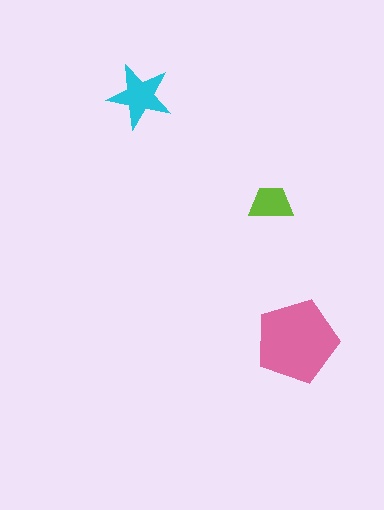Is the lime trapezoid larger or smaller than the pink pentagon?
Smaller.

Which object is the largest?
The pink pentagon.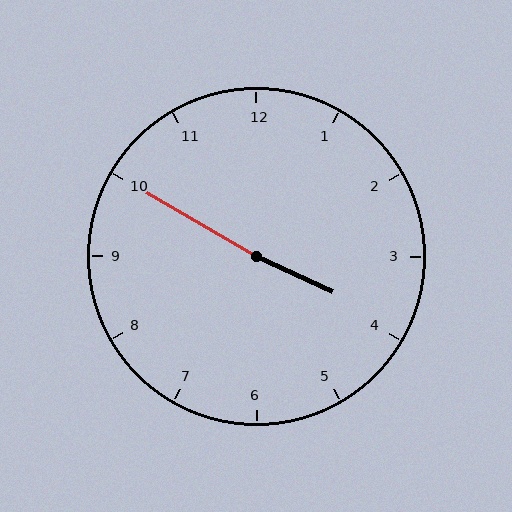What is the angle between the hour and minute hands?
Approximately 175 degrees.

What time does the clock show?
3:50.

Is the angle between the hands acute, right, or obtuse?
It is obtuse.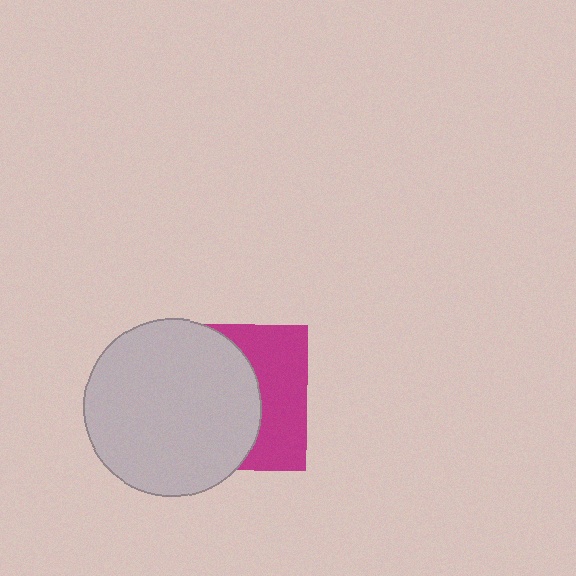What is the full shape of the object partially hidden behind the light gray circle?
The partially hidden object is a magenta square.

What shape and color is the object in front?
The object in front is a light gray circle.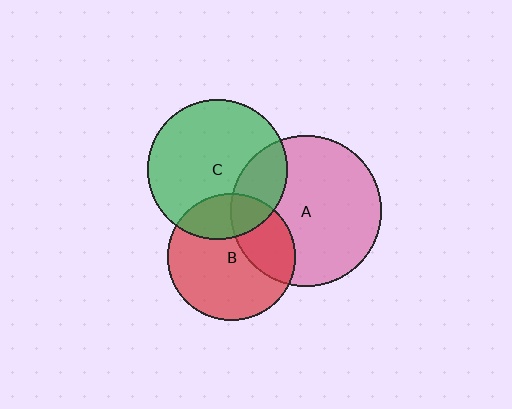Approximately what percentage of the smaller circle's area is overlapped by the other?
Approximately 30%.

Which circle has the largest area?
Circle A (pink).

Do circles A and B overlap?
Yes.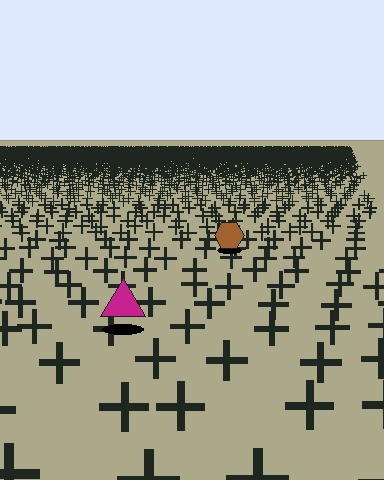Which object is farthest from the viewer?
The brown hexagon is farthest from the viewer. It appears smaller and the ground texture around it is denser.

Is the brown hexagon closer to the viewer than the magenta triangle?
No. The magenta triangle is closer — you can tell from the texture gradient: the ground texture is coarser near it.